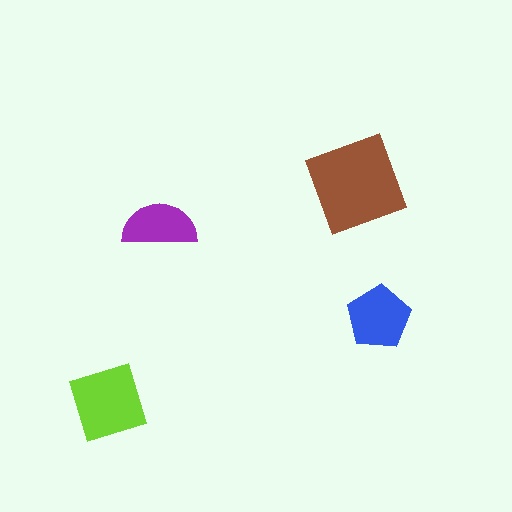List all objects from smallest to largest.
The purple semicircle, the blue pentagon, the lime square, the brown diamond.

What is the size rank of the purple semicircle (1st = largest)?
4th.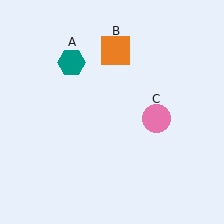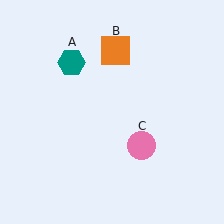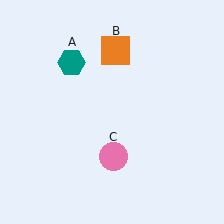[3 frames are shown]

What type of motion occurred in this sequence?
The pink circle (object C) rotated clockwise around the center of the scene.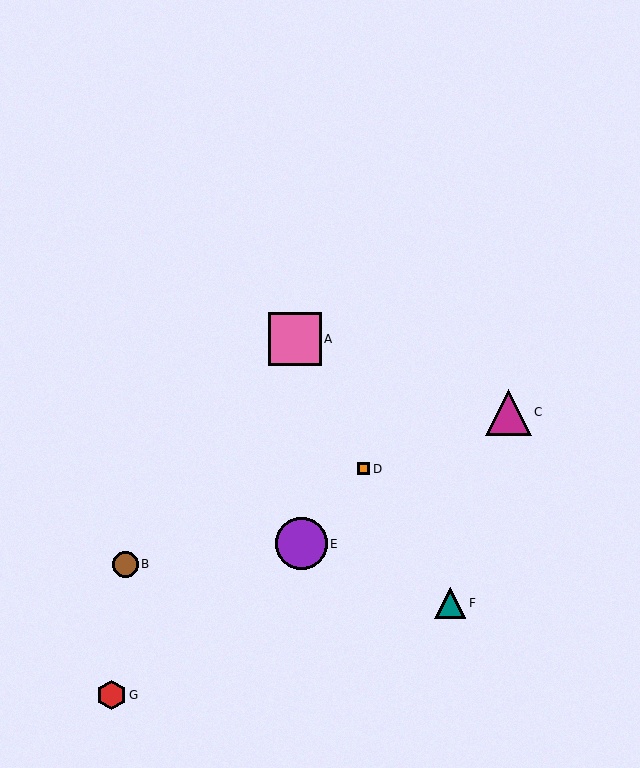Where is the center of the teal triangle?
The center of the teal triangle is at (450, 603).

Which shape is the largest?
The pink square (labeled A) is the largest.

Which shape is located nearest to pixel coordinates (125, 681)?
The red hexagon (labeled G) at (111, 695) is nearest to that location.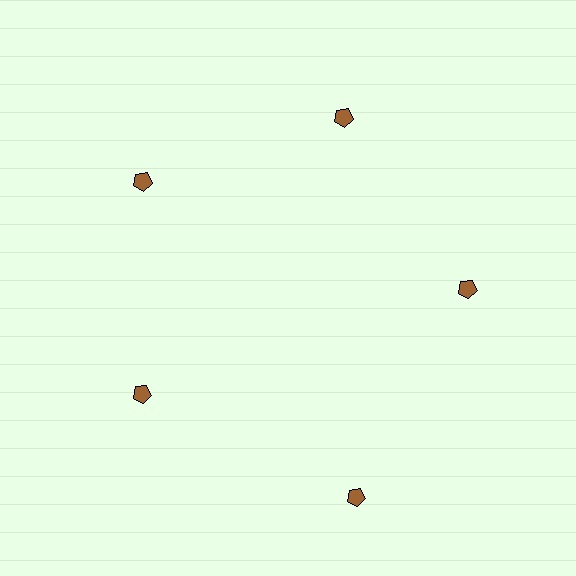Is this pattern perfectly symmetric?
No. The 5 brown pentagons are arranged in a ring, but one element near the 5 o'clock position is pushed outward from the center, breaking the 5-fold rotational symmetry.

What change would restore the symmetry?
The symmetry would be restored by moving it inward, back onto the ring so that all 5 pentagons sit at equal angles and equal distance from the center.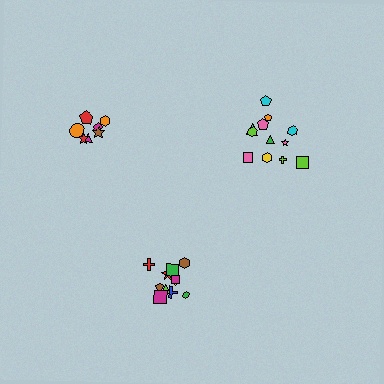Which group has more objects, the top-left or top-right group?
The top-right group.